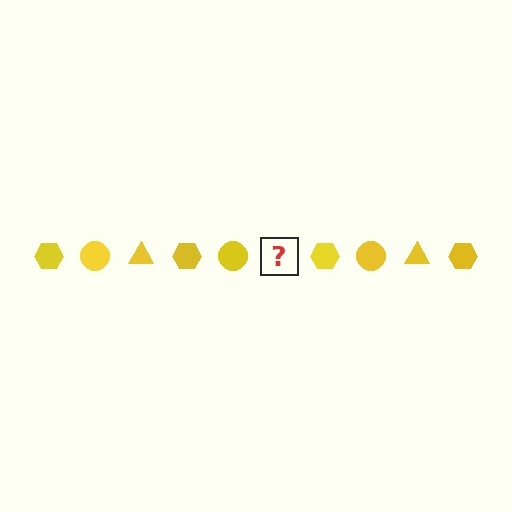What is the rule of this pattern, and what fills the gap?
The rule is that the pattern cycles through hexagon, circle, triangle shapes in yellow. The gap should be filled with a yellow triangle.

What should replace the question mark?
The question mark should be replaced with a yellow triangle.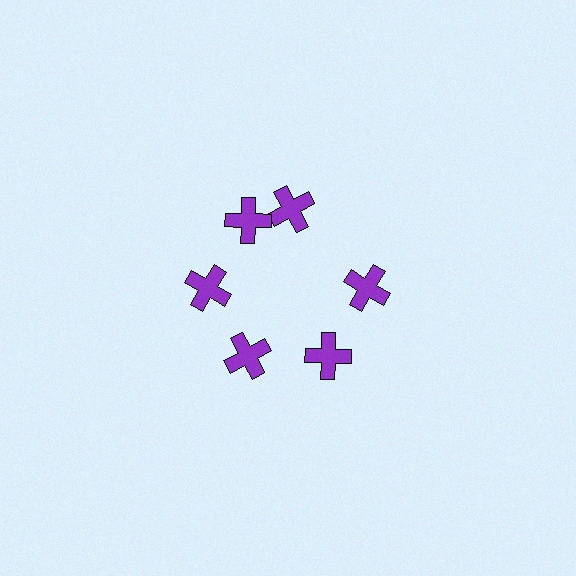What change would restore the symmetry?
The symmetry would be restored by rotating it back into even spacing with its neighbors so that all 6 crosses sit at equal angles and equal distance from the center.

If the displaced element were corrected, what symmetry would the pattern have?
It would have 6-fold rotational symmetry — the pattern would map onto itself every 60 degrees.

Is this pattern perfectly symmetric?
No. The 6 purple crosses are arranged in a ring, but one element near the 1 o'clock position is rotated out of alignment along the ring, breaking the 6-fold rotational symmetry.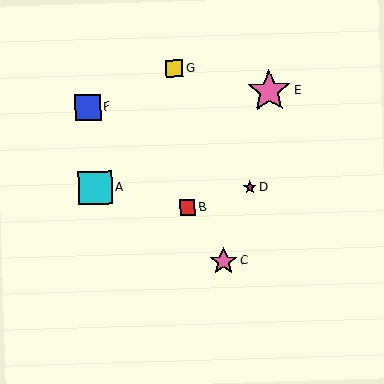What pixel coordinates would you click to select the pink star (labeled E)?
Click at (269, 91) to select the pink star E.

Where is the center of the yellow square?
The center of the yellow square is at (174, 68).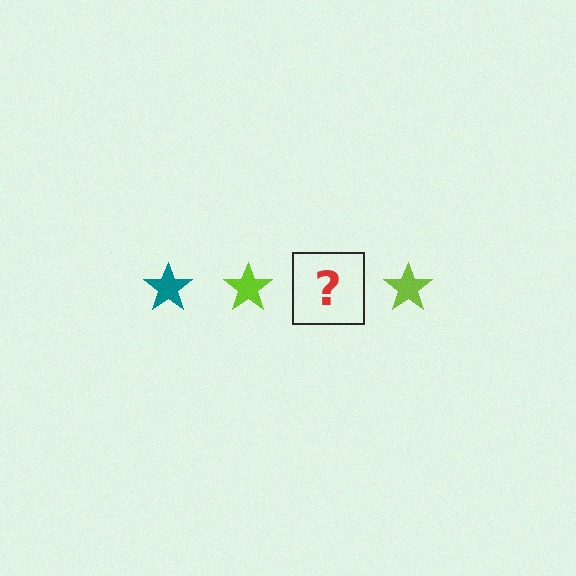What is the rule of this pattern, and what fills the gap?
The rule is that the pattern cycles through teal, lime stars. The gap should be filled with a teal star.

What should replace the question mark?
The question mark should be replaced with a teal star.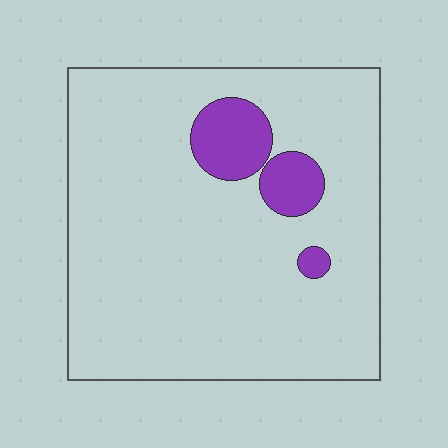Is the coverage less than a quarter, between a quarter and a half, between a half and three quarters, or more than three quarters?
Less than a quarter.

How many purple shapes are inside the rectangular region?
3.